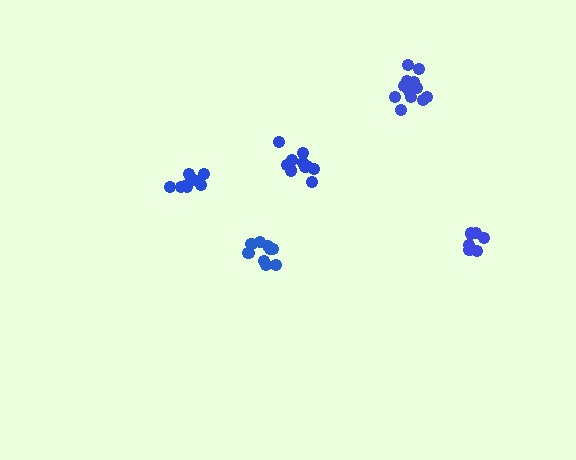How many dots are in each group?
Group 1: 6 dots, Group 2: 8 dots, Group 3: 11 dots, Group 4: 12 dots, Group 5: 9 dots (46 total).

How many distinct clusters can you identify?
There are 5 distinct clusters.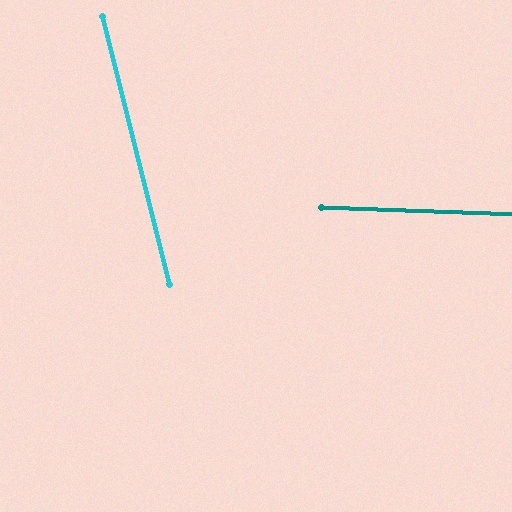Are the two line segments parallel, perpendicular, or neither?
Neither parallel nor perpendicular — they differ by about 74°.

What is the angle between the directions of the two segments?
Approximately 74 degrees.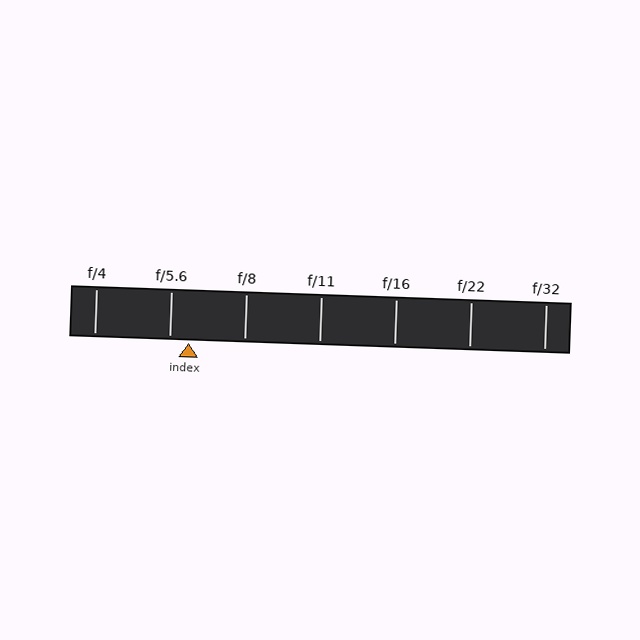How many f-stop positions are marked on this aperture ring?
There are 7 f-stop positions marked.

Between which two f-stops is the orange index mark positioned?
The index mark is between f/5.6 and f/8.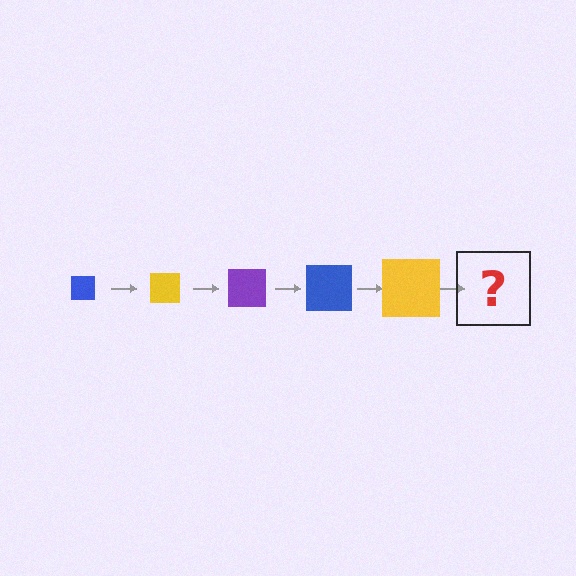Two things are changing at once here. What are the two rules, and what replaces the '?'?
The two rules are that the square grows larger each step and the color cycles through blue, yellow, and purple. The '?' should be a purple square, larger than the previous one.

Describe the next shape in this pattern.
It should be a purple square, larger than the previous one.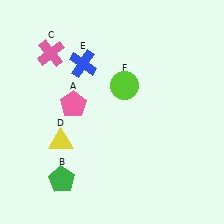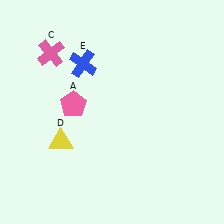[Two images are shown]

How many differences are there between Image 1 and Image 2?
There are 2 differences between the two images.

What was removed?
The green pentagon (B), the lime circle (F) were removed in Image 2.